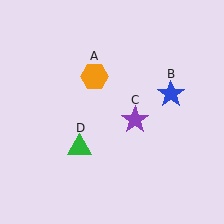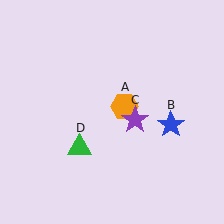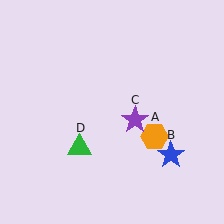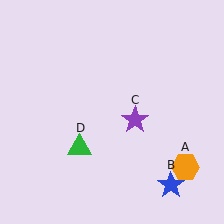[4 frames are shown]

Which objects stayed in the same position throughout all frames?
Purple star (object C) and green triangle (object D) remained stationary.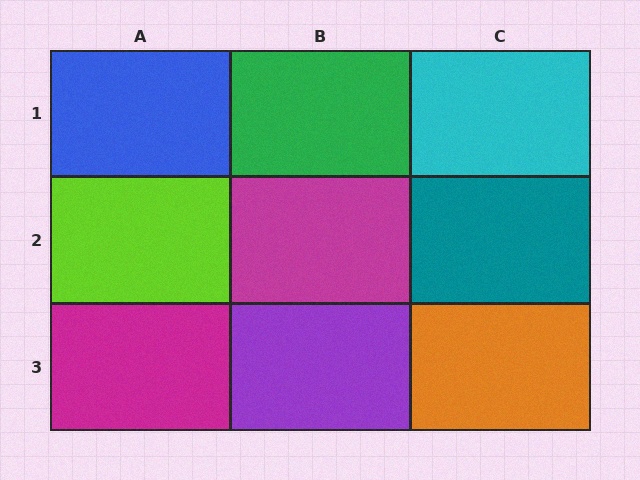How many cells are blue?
1 cell is blue.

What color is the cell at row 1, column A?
Blue.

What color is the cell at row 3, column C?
Orange.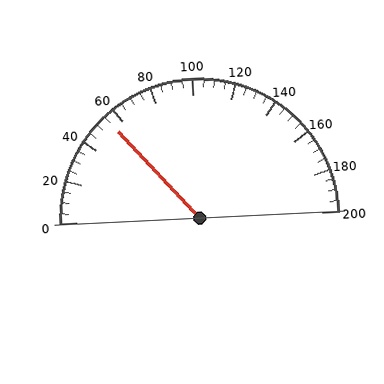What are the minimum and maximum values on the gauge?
The gauge ranges from 0 to 200.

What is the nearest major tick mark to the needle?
The nearest major tick mark is 60.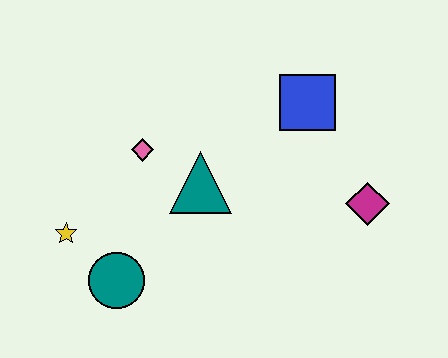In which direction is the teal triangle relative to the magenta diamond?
The teal triangle is to the left of the magenta diamond.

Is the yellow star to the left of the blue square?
Yes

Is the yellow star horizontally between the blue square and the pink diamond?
No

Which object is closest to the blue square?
The magenta diamond is closest to the blue square.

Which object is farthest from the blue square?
The yellow star is farthest from the blue square.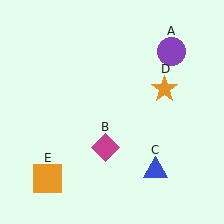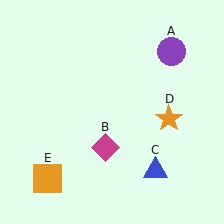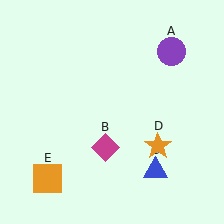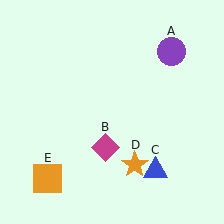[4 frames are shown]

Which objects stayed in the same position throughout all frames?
Purple circle (object A) and magenta diamond (object B) and blue triangle (object C) and orange square (object E) remained stationary.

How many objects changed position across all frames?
1 object changed position: orange star (object D).